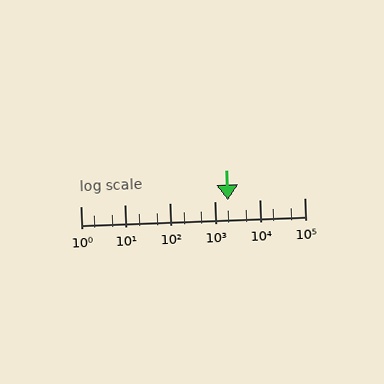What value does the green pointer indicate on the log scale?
The pointer indicates approximately 2000.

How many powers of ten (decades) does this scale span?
The scale spans 5 decades, from 1 to 100000.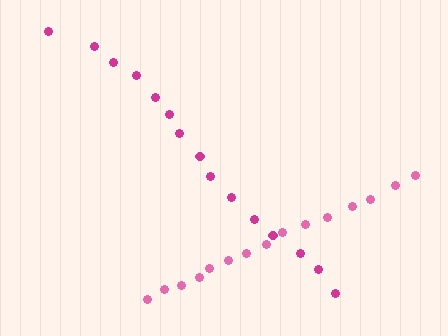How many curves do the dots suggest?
There are 2 distinct paths.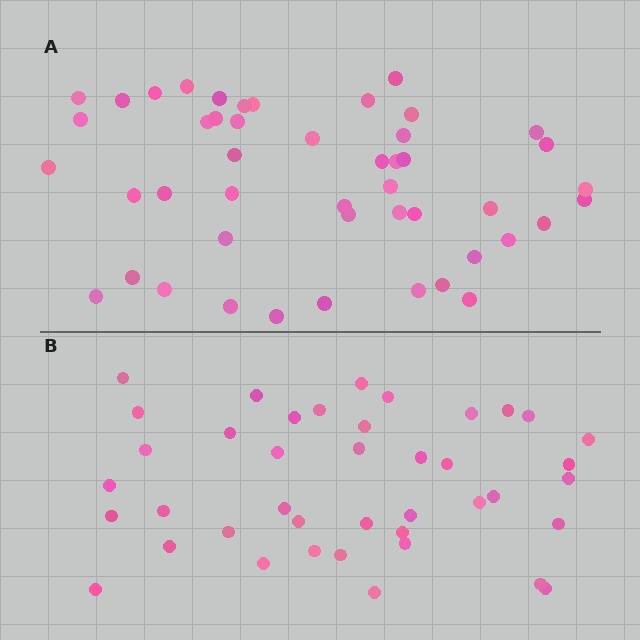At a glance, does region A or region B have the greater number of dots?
Region A (the top region) has more dots.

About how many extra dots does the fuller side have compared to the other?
Region A has about 6 more dots than region B.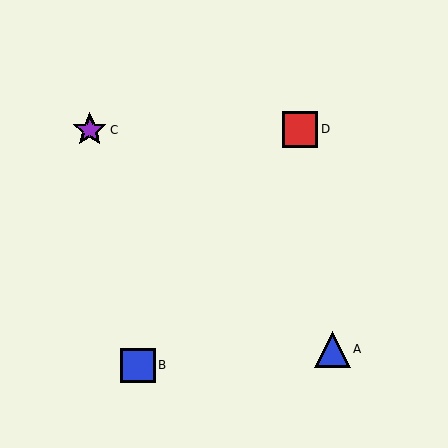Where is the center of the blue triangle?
The center of the blue triangle is at (332, 349).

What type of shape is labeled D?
Shape D is a red square.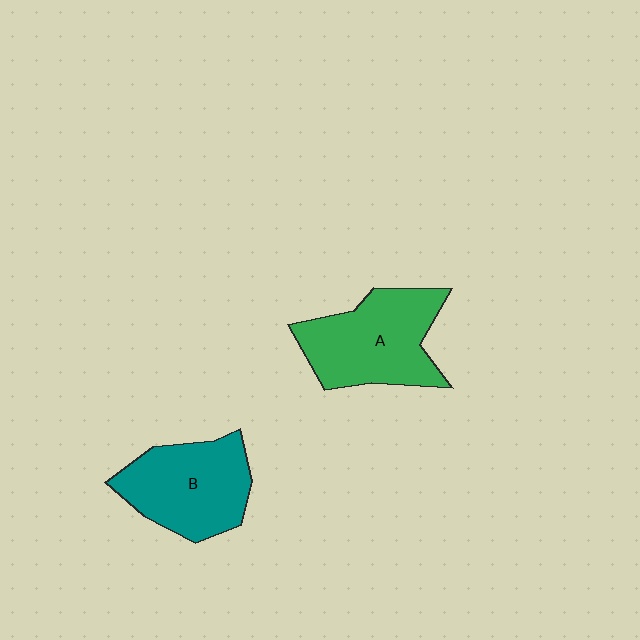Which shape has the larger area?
Shape A (green).